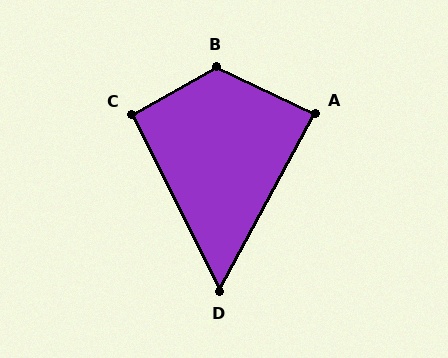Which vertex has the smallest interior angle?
D, at approximately 55 degrees.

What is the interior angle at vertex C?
Approximately 93 degrees (approximately right).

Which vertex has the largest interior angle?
B, at approximately 125 degrees.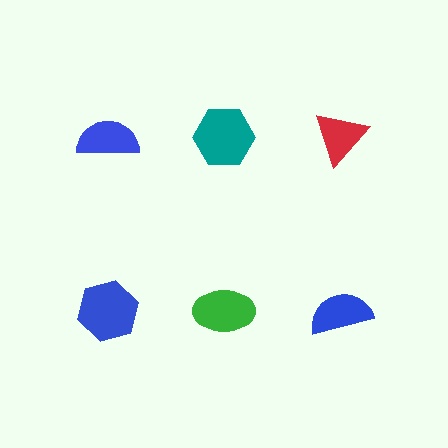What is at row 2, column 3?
A blue semicircle.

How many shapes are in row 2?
3 shapes.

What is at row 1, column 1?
A blue semicircle.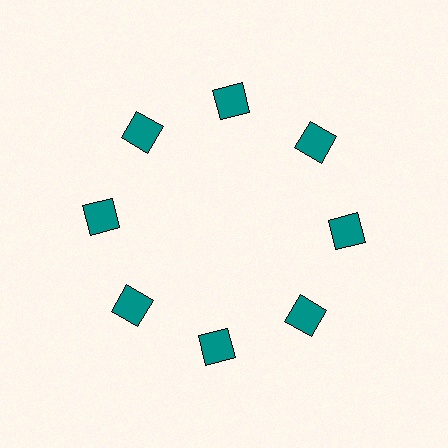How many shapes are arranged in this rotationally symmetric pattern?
There are 8 shapes, arranged in 8 groups of 1.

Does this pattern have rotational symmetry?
Yes, this pattern has 8-fold rotational symmetry. It looks the same after rotating 45 degrees around the center.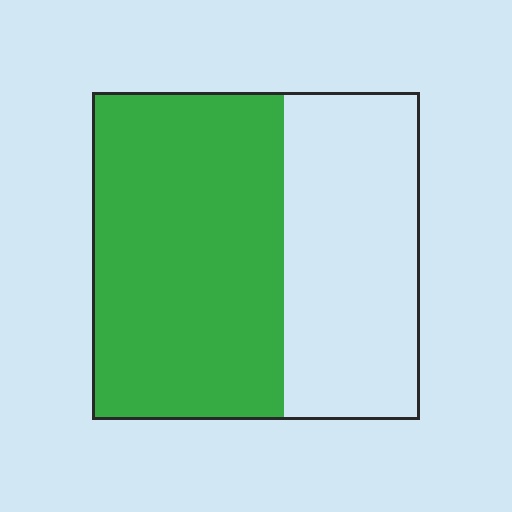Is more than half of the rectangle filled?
Yes.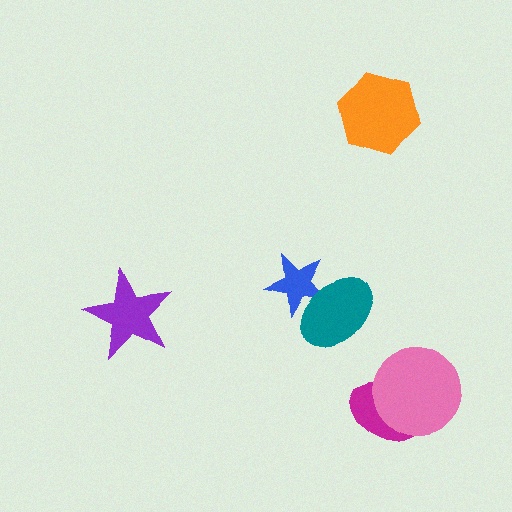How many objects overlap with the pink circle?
1 object overlaps with the pink circle.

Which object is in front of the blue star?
The teal ellipse is in front of the blue star.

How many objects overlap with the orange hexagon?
0 objects overlap with the orange hexagon.